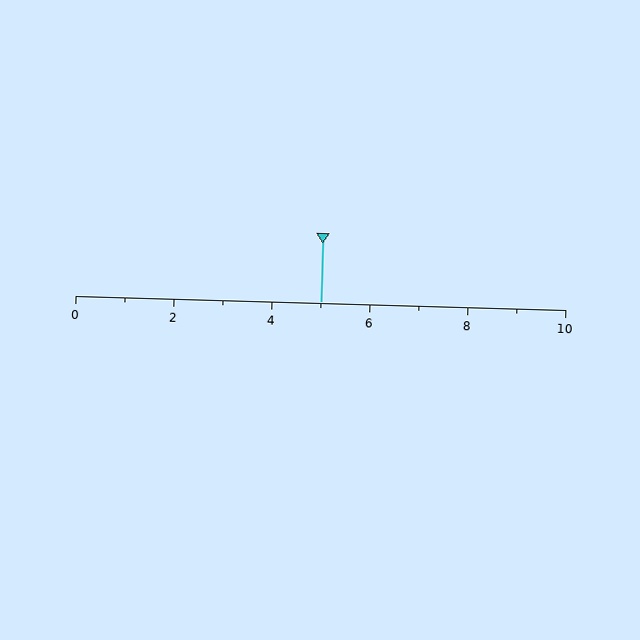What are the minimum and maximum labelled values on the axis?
The axis runs from 0 to 10.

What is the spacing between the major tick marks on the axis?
The major ticks are spaced 2 apart.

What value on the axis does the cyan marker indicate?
The marker indicates approximately 5.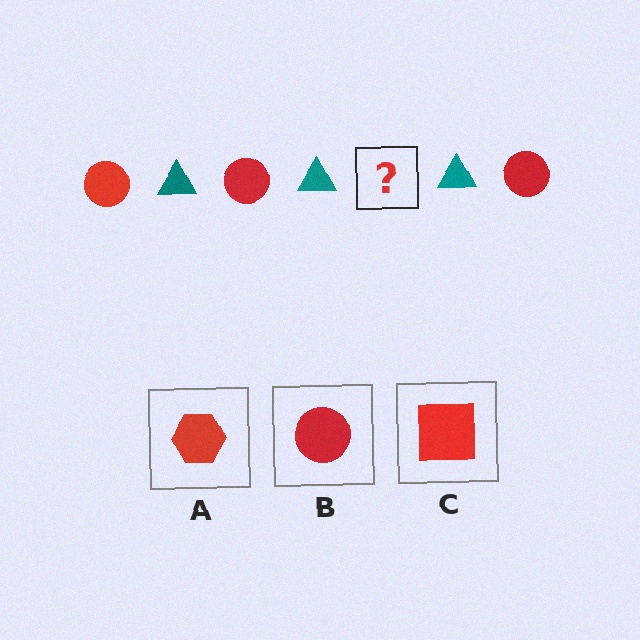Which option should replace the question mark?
Option B.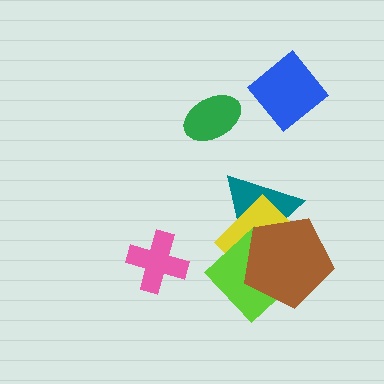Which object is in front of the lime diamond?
The brown pentagon is in front of the lime diamond.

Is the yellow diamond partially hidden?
Yes, it is partially covered by another shape.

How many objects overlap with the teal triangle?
3 objects overlap with the teal triangle.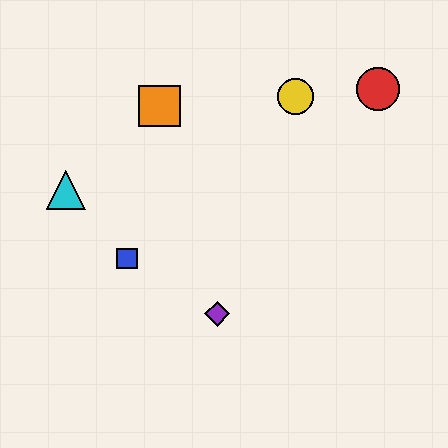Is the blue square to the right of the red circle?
No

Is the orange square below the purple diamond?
No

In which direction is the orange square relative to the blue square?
The orange square is above the blue square.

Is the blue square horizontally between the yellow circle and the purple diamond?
No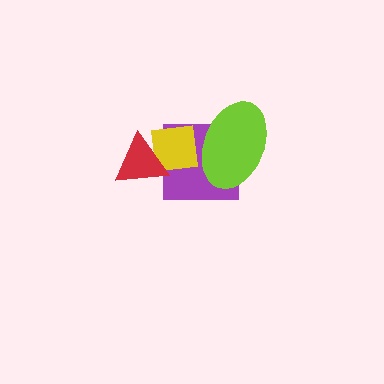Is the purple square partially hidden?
Yes, it is partially covered by another shape.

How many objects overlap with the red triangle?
2 objects overlap with the red triangle.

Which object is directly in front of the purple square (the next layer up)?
The yellow square is directly in front of the purple square.